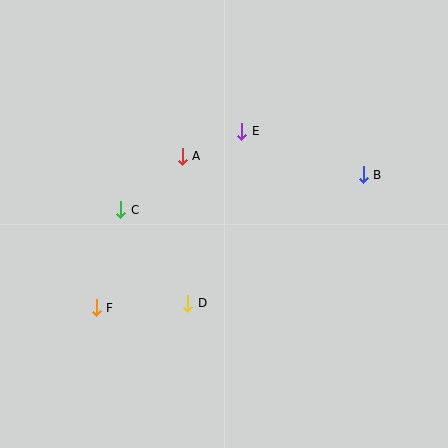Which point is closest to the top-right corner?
Point B is closest to the top-right corner.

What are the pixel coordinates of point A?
Point A is at (182, 156).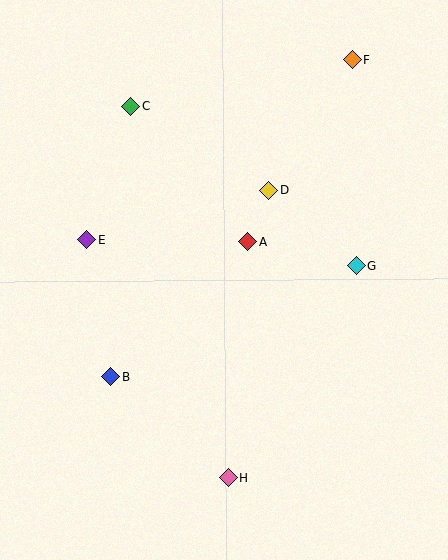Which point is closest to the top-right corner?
Point F is closest to the top-right corner.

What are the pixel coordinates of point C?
Point C is at (131, 106).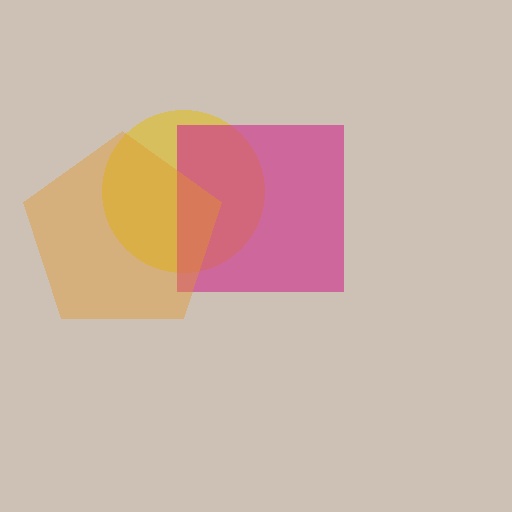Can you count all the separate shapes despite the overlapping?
Yes, there are 3 separate shapes.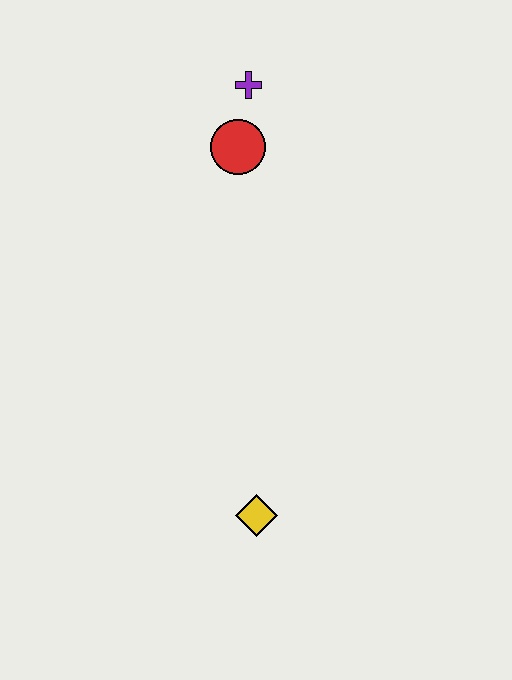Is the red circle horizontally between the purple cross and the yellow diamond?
No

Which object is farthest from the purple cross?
The yellow diamond is farthest from the purple cross.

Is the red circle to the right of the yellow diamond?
No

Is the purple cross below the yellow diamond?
No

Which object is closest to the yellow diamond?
The red circle is closest to the yellow diamond.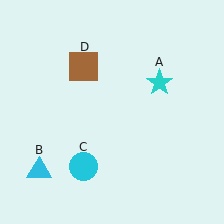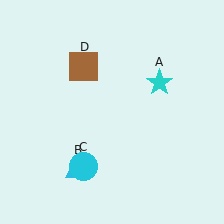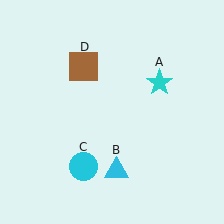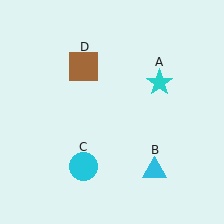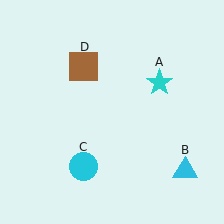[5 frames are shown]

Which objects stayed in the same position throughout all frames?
Cyan star (object A) and cyan circle (object C) and brown square (object D) remained stationary.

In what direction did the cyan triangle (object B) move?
The cyan triangle (object B) moved right.